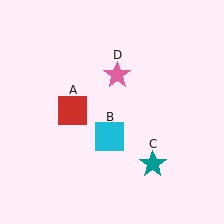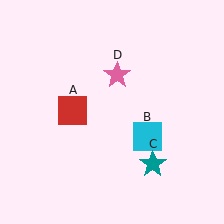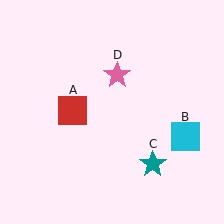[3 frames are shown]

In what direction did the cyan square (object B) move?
The cyan square (object B) moved right.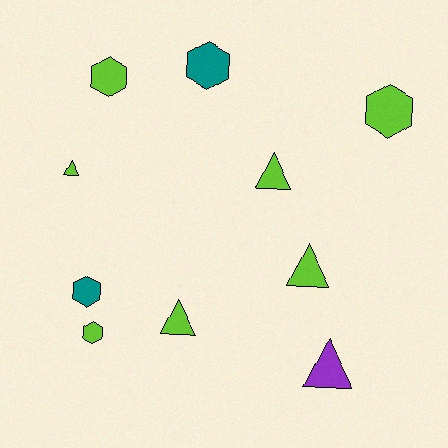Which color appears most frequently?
Lime, with 7 objects.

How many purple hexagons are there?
There are no purple hexagons.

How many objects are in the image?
There are 10 objects.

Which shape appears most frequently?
Hexagon, with 5 objects.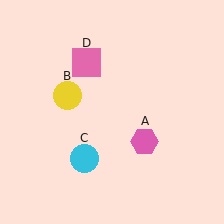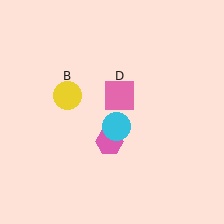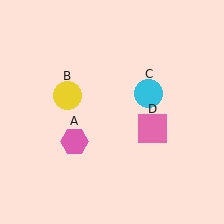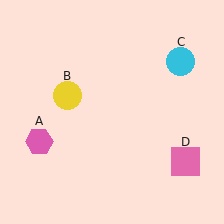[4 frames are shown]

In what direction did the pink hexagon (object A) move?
The pink hexagon (object A) moved left.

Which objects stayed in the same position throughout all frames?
Yellow circle (object B) remained stationary.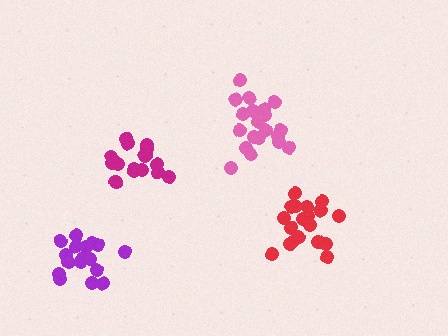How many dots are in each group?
Group 1: 19 dots, Group 2: 16 dots, Group 3: 21 dots, Group 4: 17 dots (73 total).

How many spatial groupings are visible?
There are 4 spatial groupings.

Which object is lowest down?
The purple cluster is bottommost.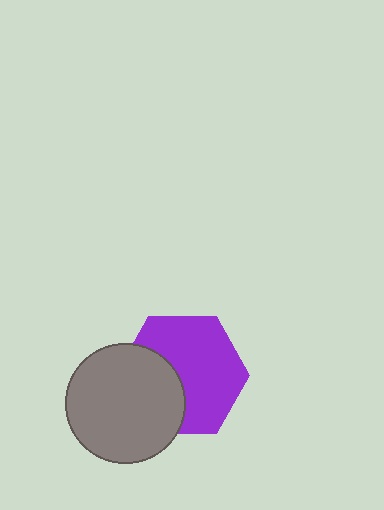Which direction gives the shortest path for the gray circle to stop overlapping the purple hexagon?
Moving left gives the shortest separation.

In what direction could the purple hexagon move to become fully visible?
The purple hexagon could move right. That would shift it out from behind the gray circle entirely.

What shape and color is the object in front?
The object in front is a gray circle.